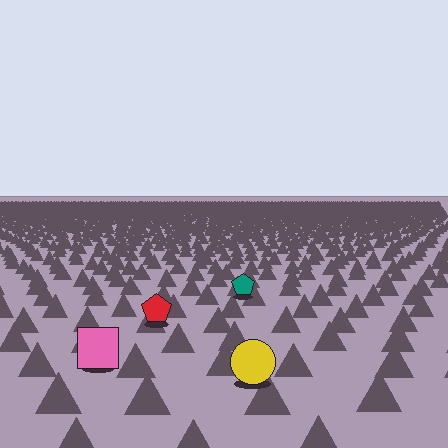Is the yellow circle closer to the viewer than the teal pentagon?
Yes. The yellow circle is closer — you can tell from the texture gradient: the ground texture is coarser near it.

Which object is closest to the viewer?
The yellow circle is closest. The texture marks near it are larger and more spread out.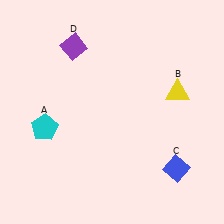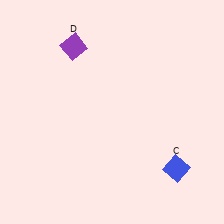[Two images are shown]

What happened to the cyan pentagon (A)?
The cyan pentagon (A) was removed in Image 2. It was in the bottom-left area of Image 1.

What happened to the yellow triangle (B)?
The yellow triangle (B) was removed in Image 2. It was in the top-right area of Image 1.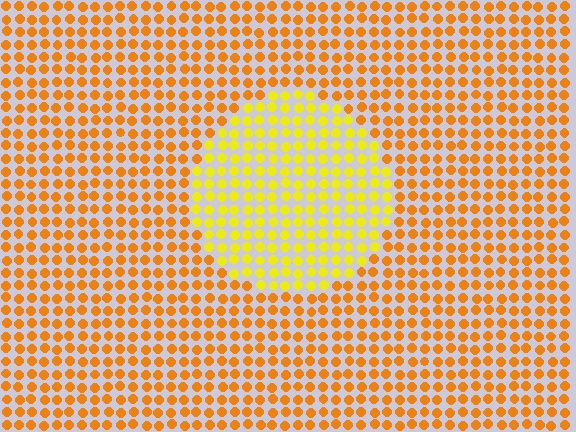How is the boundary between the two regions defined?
The boundary is defined purely by a slight shift in hue (about 30 degrees). Spacing, size, and orientation are identical on both sides.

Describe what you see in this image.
The image is filled with small orange elements in a uniform arrangement. A circle-shaped region is visible where the elements are tinted to a slightly different hue, forming a subtle color boundary.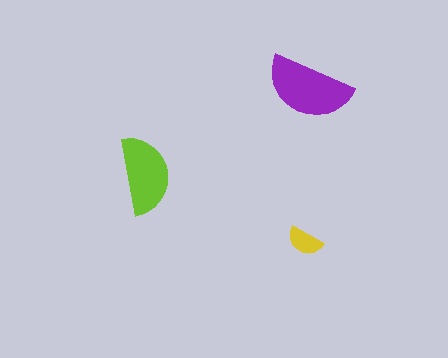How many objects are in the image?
There are 3 objects in the image.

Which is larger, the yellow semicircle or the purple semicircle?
The purple one.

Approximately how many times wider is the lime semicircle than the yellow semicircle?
About 2 times wider.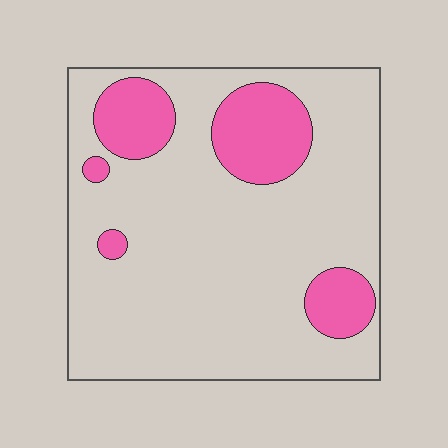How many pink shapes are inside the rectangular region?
5.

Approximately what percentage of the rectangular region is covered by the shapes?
Approximately 20%.